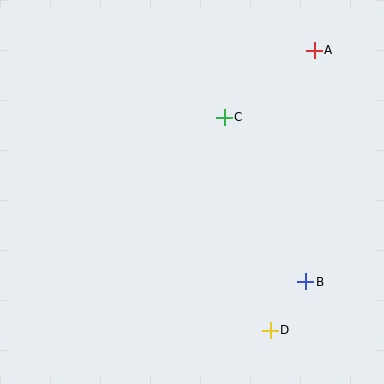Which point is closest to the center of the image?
Point C at (224, 117) is closest to the center.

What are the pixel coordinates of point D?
Point D is at (270, 330).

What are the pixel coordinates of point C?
Point C is at (224, 117).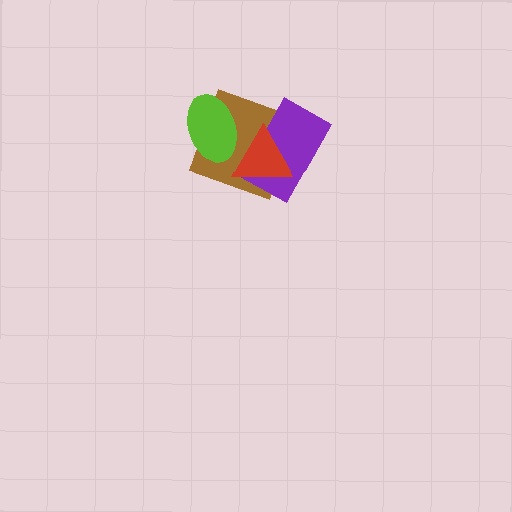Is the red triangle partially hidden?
No, no other shape covers it.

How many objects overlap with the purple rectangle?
2 objects overlap with the purple rectangle.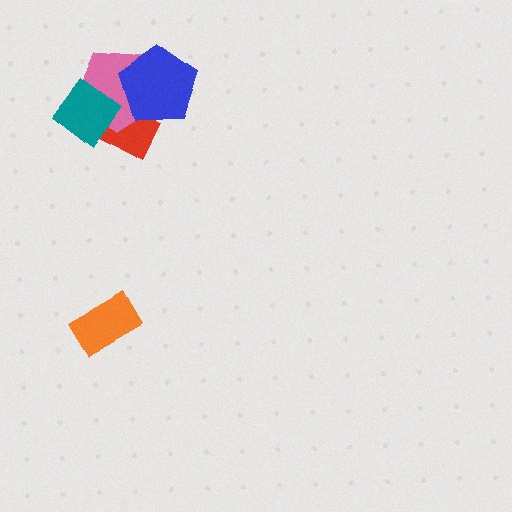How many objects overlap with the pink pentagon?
3 objects overlap with the pink pentagon.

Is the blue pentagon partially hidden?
No, no other shape covers it.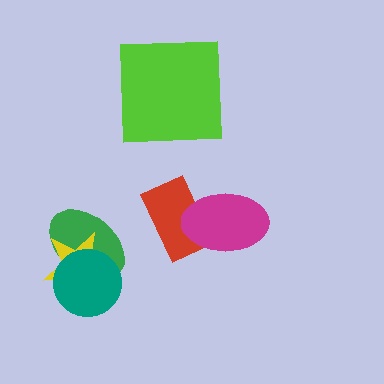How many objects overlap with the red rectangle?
1 object overlaps with the red rectangle.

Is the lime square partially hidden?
No, no other shape covers it.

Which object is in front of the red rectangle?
The magenta ellipse is in front of the red rectangle.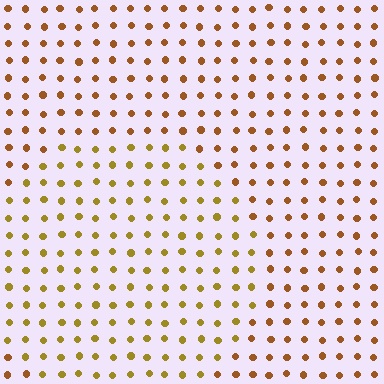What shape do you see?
I see a circle.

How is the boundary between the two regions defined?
The boundary is defined purely by a slight shift in hue (about 25 degrees). Spacing, size, and orientation are identical on both sides.